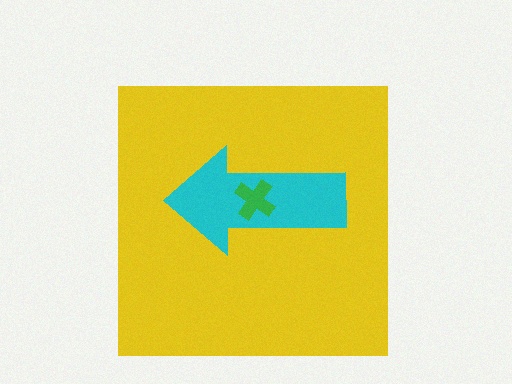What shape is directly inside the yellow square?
The cyan arrow.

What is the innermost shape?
The green cross.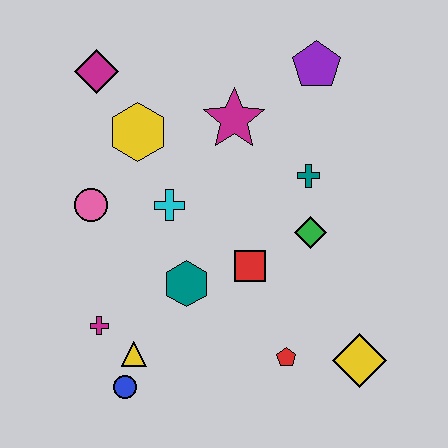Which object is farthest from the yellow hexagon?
The yellow diamond is farthest from the yellow hexagon.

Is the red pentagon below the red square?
Yes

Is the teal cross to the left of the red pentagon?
No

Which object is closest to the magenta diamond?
The yellow hexagon is closest to the magenta diamond.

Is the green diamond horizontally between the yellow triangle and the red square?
No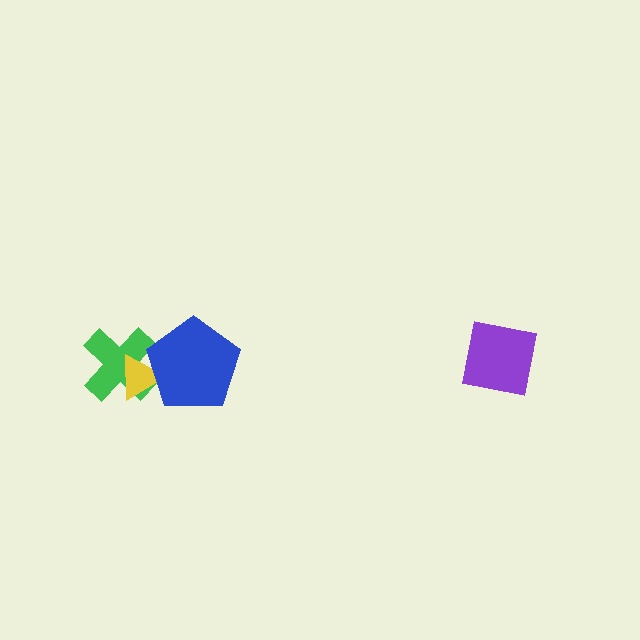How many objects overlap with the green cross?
2 objects overlap with the green cross.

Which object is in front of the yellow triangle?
The blue pentagon is in front of the yellow triangle.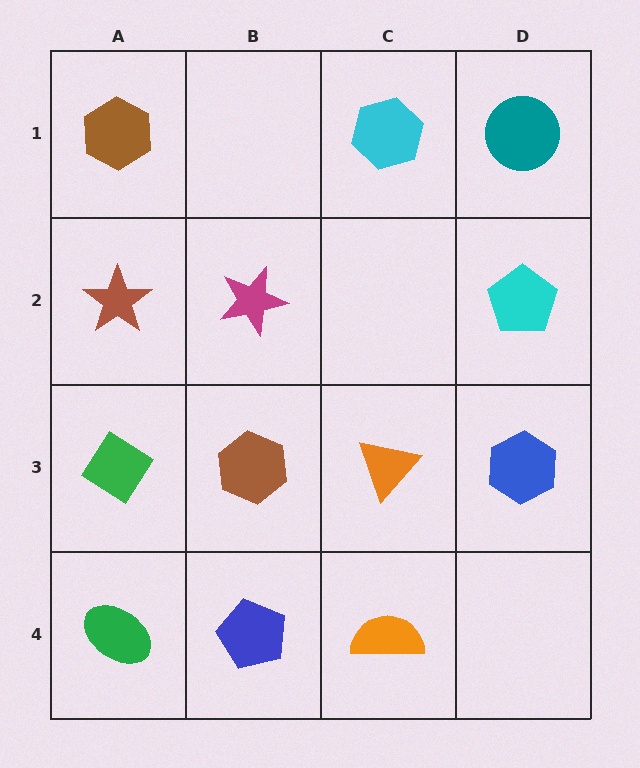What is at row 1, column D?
A teal circle.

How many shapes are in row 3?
4 shapes.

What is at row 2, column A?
A brown star.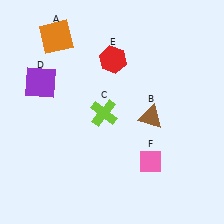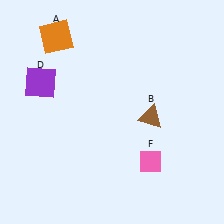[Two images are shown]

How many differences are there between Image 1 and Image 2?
There are 2 differences between the two images.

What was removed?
The red hexagon (E), the lime cross (C) were removed in Image 2.